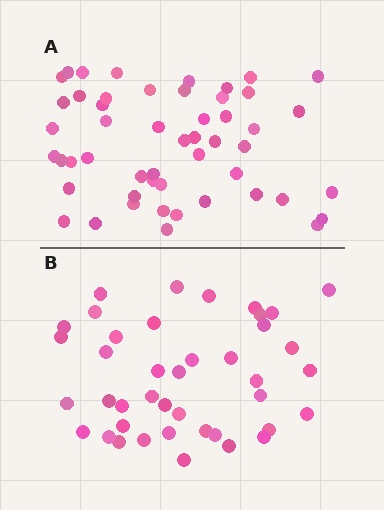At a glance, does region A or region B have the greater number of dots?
Region A (the top region) has more dots.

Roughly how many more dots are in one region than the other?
Region A has roughly 10 or so more dots than region B.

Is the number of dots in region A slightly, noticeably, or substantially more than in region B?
Region A has only slightly more — the two regions are fairly close. The ratio is roughly 1.2 to 1.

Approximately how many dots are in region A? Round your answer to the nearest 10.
About 50 dots. (The exact count is 51, which rounds to 50.)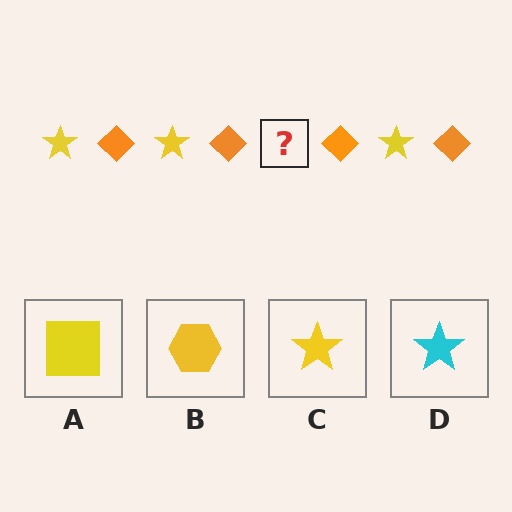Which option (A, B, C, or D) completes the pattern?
C.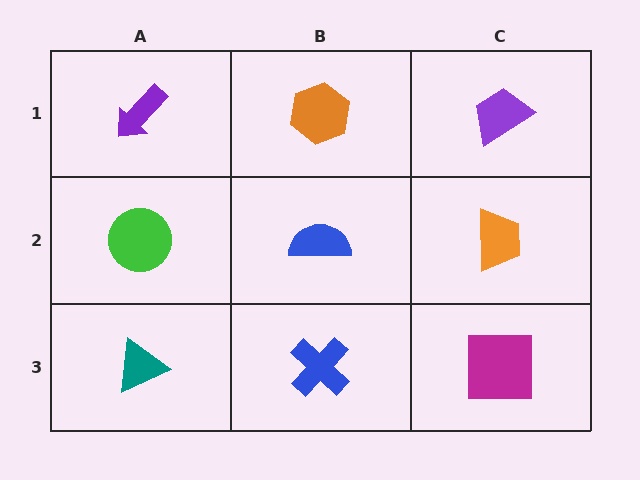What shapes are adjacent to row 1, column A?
A green circle (row 2, column A), an orange hexagon (row 1, column B).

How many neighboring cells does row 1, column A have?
2.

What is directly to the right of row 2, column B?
An orange trapezoid.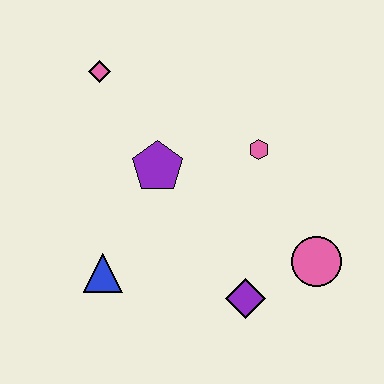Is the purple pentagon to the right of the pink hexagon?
No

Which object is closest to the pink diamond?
The purple pentagon is closest to the pink diamond.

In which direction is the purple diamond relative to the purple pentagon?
The purple diamond is below the purple pentagon.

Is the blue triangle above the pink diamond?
No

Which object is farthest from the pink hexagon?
The blue triangle is farthest from the pink hexagon.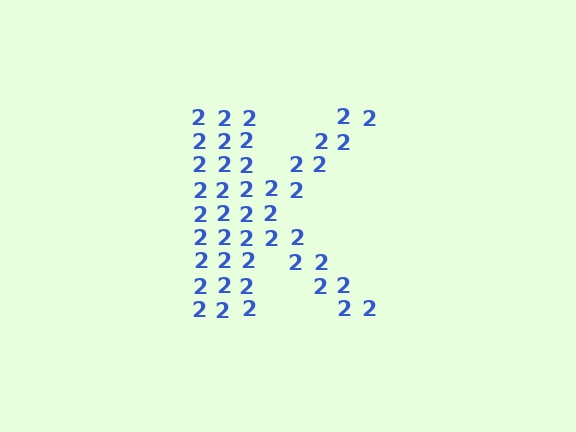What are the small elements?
The small elements are digit 2's.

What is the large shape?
The large shape is the letter K.